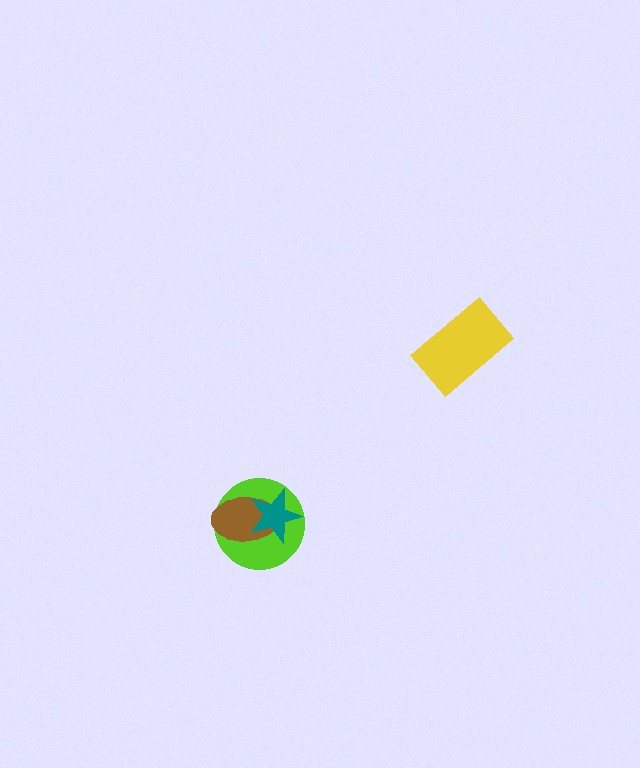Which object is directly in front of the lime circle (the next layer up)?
The brown ellipse is directly in front of the lime circle.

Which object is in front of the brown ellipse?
The teal star is in front of the brown ellipse.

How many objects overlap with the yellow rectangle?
0 objects overlap with the yellow rectangle.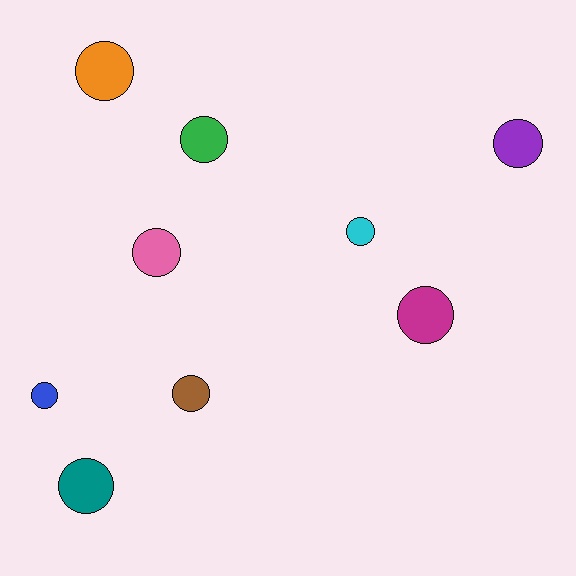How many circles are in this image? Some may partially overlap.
There are 9 circles.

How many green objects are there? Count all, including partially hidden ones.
There is 1 green object.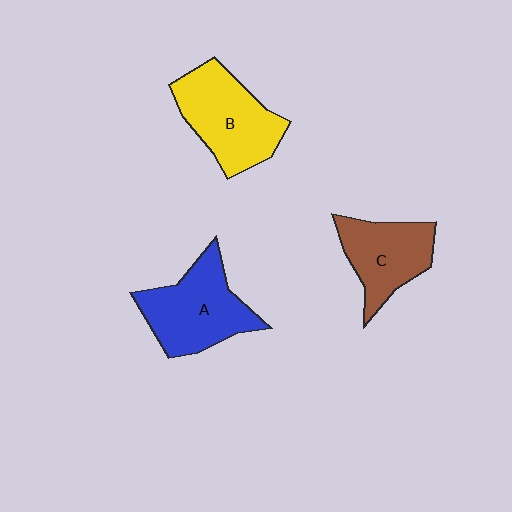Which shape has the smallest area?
Shape C (brown).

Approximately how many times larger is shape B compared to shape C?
Approximately 1.3 times.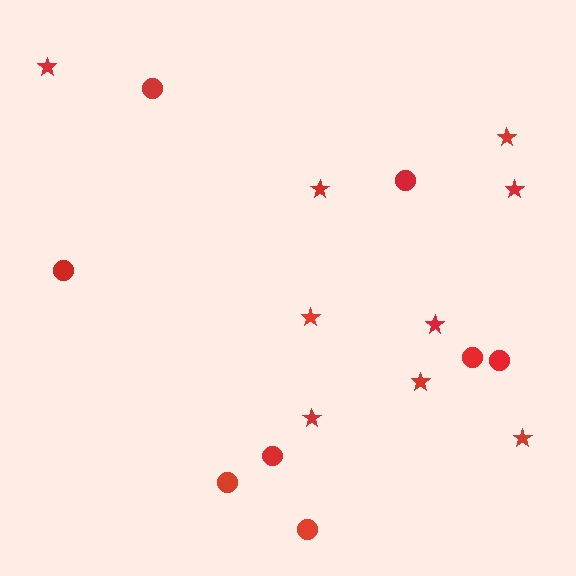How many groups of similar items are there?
There are 2 groups: one group of stars (9) and one group of circles (8).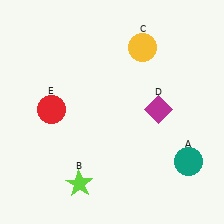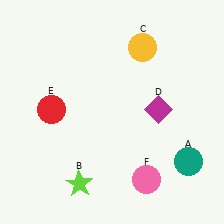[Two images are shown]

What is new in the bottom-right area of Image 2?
A pink circle (F) was added in the bottom-right area of Image 2.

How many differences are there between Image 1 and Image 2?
There is 1 difference between the two images.